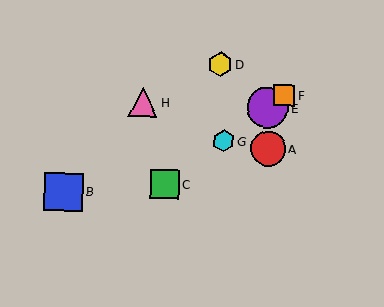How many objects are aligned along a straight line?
4 objects (C, E, F, G) are aligned along a straight line.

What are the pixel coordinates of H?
Object H is at (143, 102).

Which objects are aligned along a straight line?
Objects C, E, F, G are aligned along a straight line.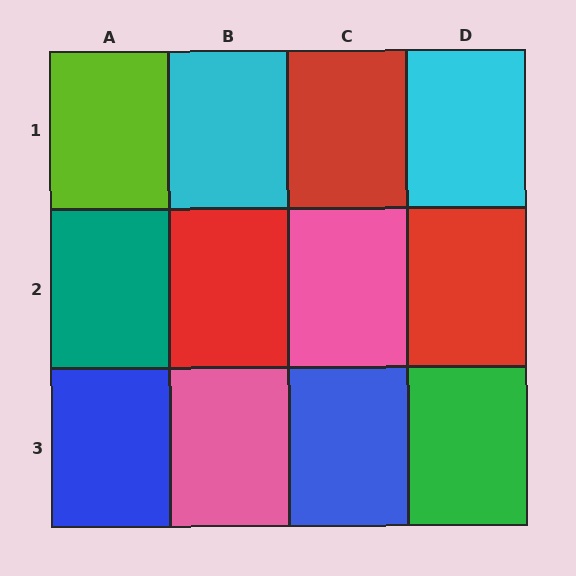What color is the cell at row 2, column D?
Red.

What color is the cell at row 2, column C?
Pink.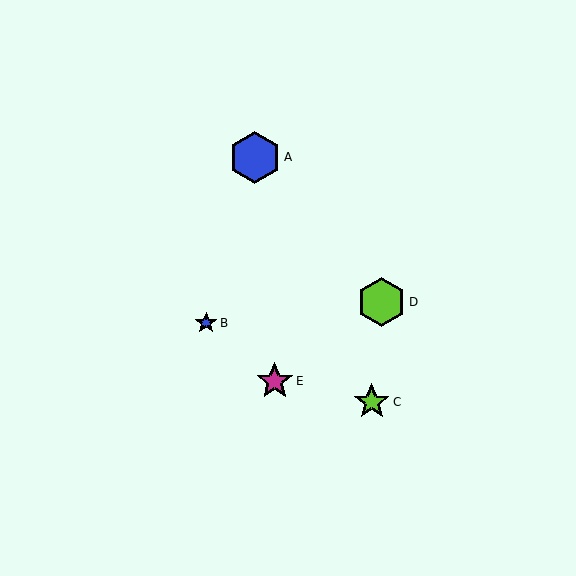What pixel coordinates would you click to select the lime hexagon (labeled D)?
Click at (382, 302) to select the lime hexagon D.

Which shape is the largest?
The blue hexagon (labeled A) is the largest.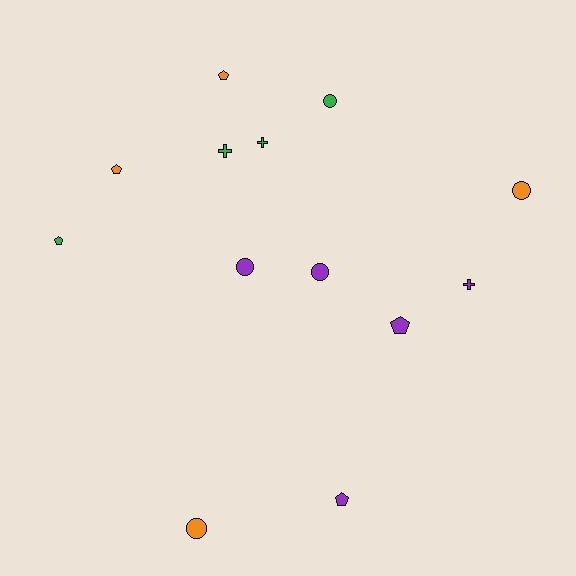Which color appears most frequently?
Purple, with 5 objects.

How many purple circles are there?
There are 2 purple circles.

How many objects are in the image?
There are 13 objects.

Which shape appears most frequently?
Pentagon, with 5 objects.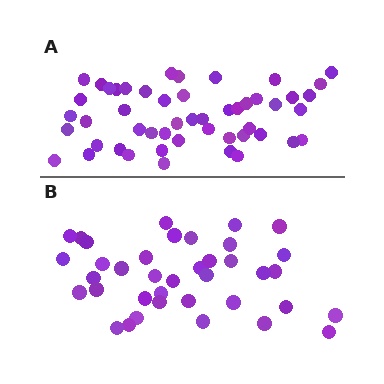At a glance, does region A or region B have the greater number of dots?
Region A (the top region) has more dots.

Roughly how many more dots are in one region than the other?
Region A has roughly 12 or so more dots than region B.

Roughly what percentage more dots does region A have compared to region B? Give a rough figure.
About 30% more.